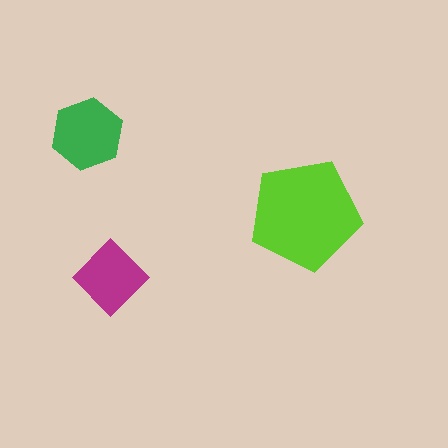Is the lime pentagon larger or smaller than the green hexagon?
Larger.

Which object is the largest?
The lime pentagon.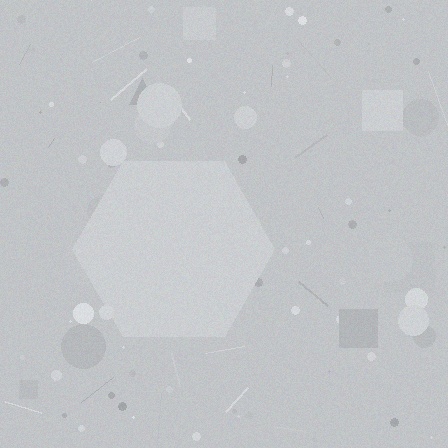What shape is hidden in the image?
A hexagon is hidden in the image.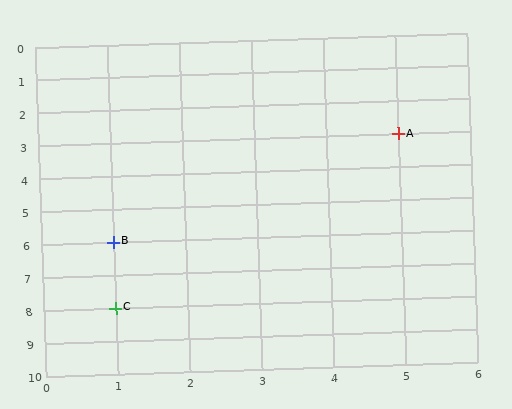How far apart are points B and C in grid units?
Points B and C are 2 rows apart.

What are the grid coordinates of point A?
Point A is at grid coordinates (5, 3).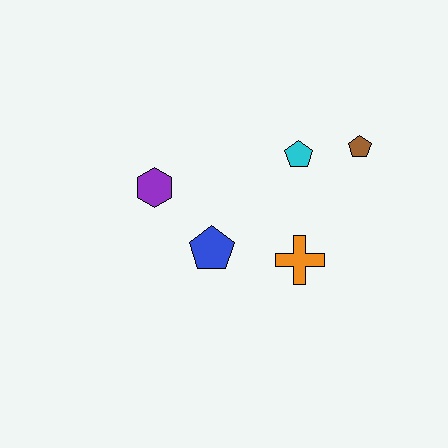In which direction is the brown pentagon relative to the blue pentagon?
The brown pentagon is to the right of the blue pentagon.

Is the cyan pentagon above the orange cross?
Yes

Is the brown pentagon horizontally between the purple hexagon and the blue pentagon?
No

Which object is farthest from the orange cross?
The purple hexagon is farthest from the orange cross.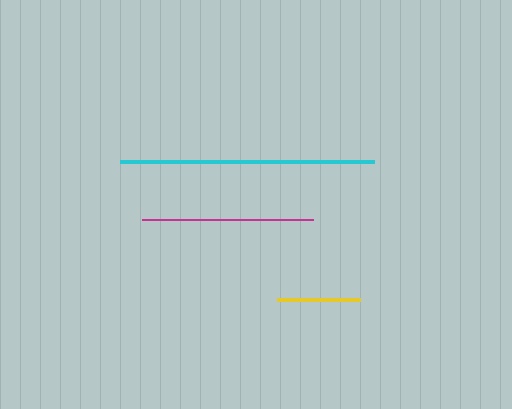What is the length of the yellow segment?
The yellow segment is approximately 84 pixels long.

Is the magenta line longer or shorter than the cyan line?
The cyan line is longer than the magenta line.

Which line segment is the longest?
The cyan line is the longest at approximately 253 pixels.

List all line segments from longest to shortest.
From longest to shortest: cyan, magenta, yellow.